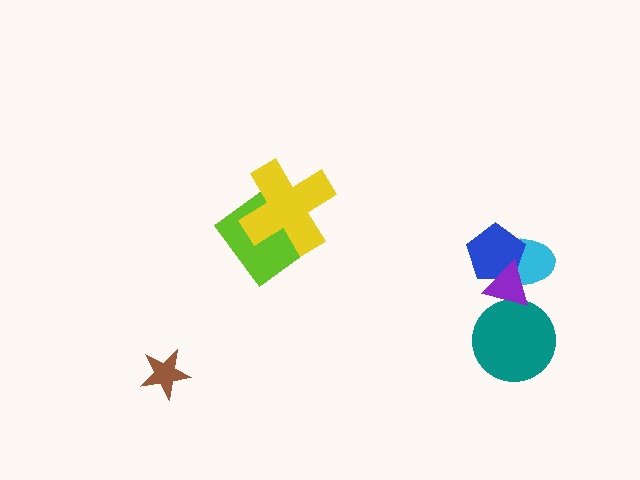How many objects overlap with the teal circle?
1 object overlaps with the teal circle.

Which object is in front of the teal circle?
The purple triangle is in front of the teal circle.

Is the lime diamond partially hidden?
Yes, it is partially covered by another shape.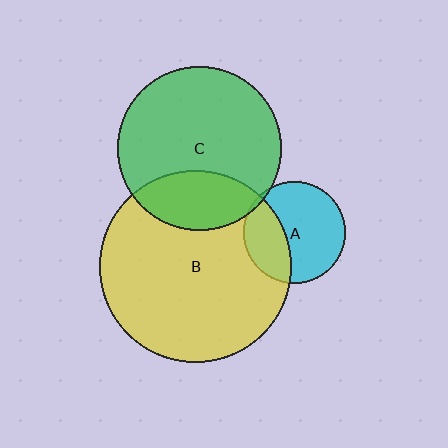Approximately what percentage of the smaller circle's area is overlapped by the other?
Approximately 5%.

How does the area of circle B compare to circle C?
Approximately 1.4 times.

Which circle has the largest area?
Circle B (yellow).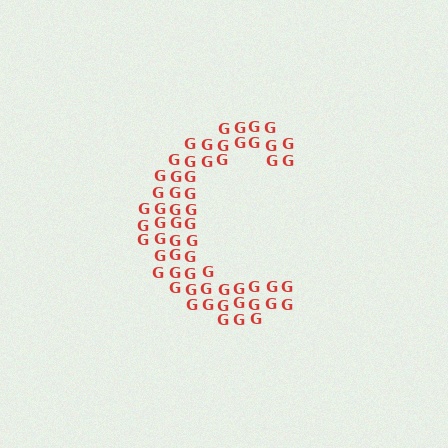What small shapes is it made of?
It is made of small letter G's.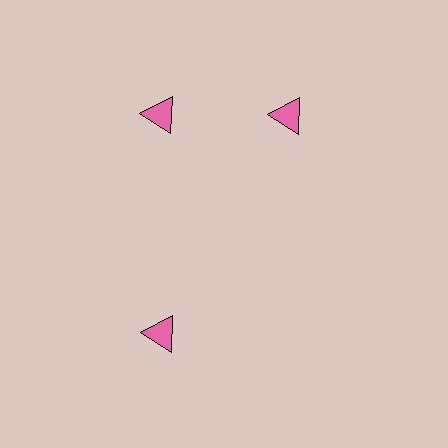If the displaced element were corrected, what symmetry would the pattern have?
It would have 3-fold rotational symmetry — the pattern would map onto itself every 120 degrees.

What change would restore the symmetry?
The symmetry would be restored by rotating it back into even spacing with its neighbors so that all 3 triangles sit at equal angles and equal distance from the center.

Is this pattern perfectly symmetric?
No. The 3 pink triangles are arranged in a ring, but one element near the 3 o'clock position is rotated out of alignment along the ring, breaking the 3-fold rotational symmetry.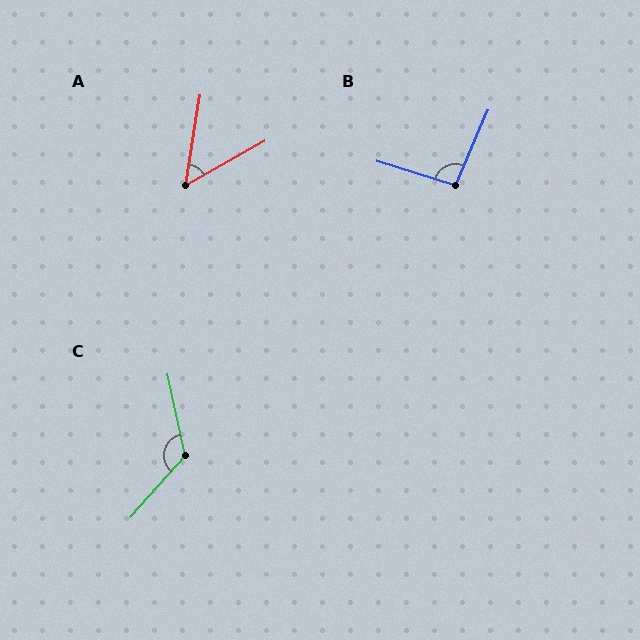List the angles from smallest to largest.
A (51°), B (96°), C (127°).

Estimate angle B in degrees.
Approximately 96 degrees.